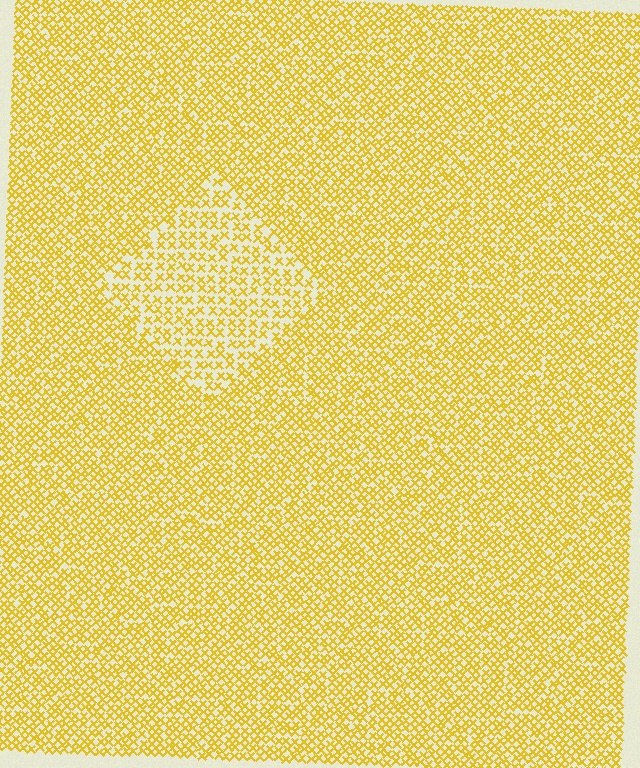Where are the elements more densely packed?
The elements are more densely packed outside the diamond boundary.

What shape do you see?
I see a diamond.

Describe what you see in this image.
The image contains small yellow elements arranged at two different densities. A diamond-shaped region is visible where the elements are less densely packed than the surrounding area.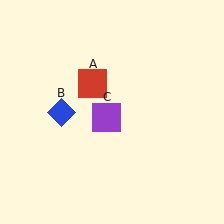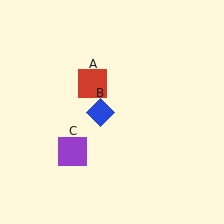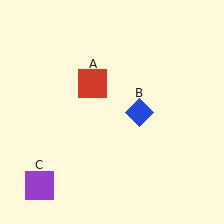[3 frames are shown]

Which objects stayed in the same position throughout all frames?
Red square (object A) remained stationary.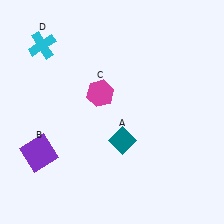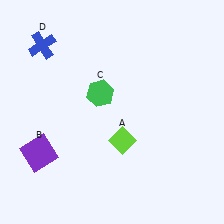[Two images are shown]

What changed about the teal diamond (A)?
In Image 1, A is teal. In Image 2, it changed to lime.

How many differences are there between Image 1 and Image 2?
There are 3 differences between the two images.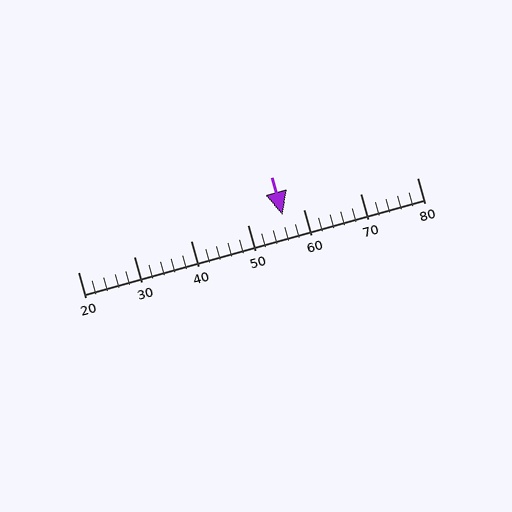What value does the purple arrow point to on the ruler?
The purple arrow points to approximately 56.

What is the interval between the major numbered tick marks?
The major tick marks are spaced 10 units apart.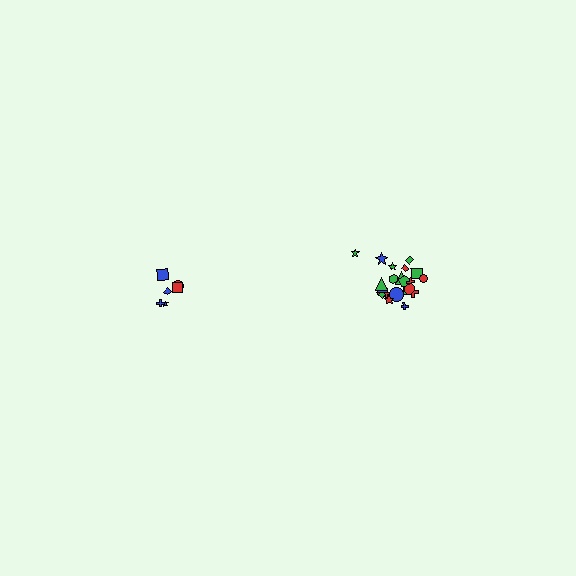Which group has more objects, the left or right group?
The right group.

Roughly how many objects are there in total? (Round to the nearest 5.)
Roughly 30 objects in total.